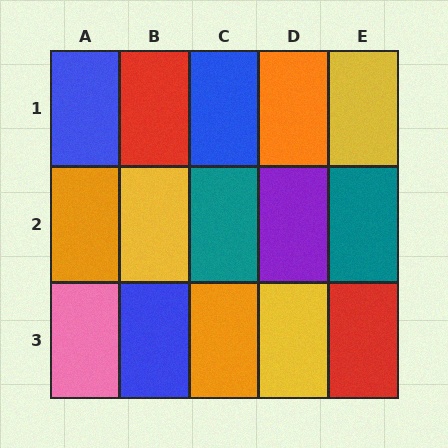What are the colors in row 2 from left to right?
Orange, yellow, teal, purple, teal.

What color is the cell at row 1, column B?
Red.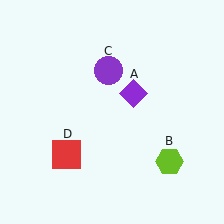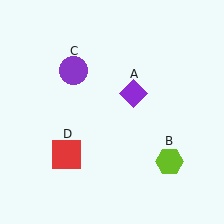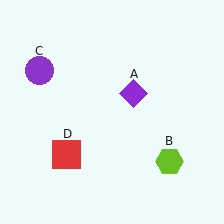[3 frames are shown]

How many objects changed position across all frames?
1 object changed position: purple circle (object C).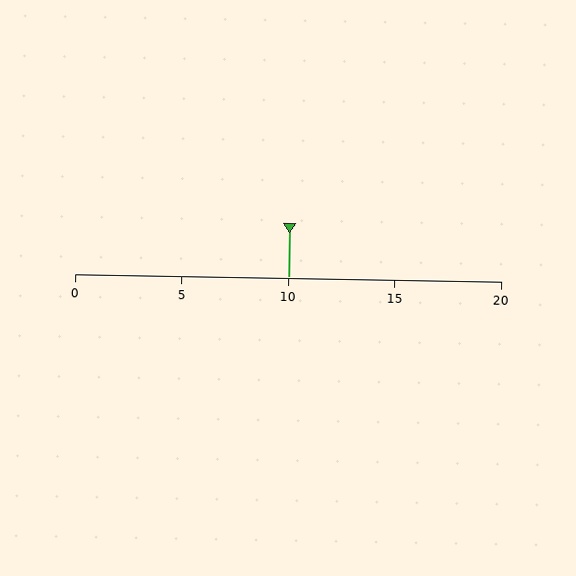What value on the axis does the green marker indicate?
The marker indicates approximately 10.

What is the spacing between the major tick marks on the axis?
The major ticks are spaced 5 apart.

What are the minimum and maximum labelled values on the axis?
The axis runs from 0 to 20.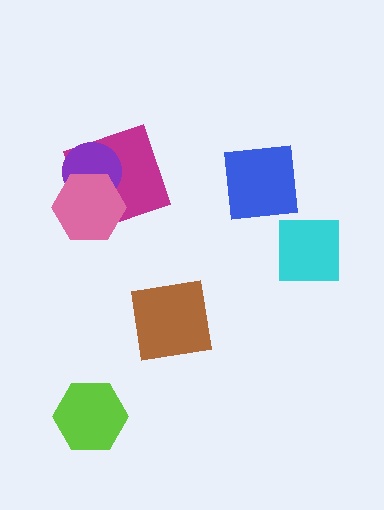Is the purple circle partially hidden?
Yes, it is partially covered by another shape.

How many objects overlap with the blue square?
0 objects overlap with the blue square.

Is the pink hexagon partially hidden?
No, no other shape covers it.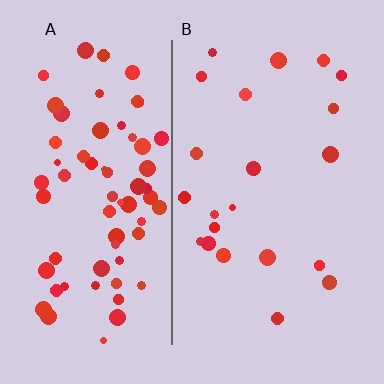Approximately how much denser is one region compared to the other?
Approximately 3.2× — region A over region B.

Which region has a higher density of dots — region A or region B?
A (the left).